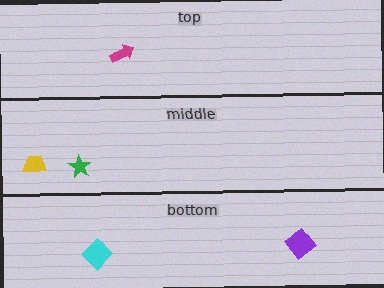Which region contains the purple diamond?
The bottom region.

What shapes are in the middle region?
The green star, the yellow trapezoid.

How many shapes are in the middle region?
2.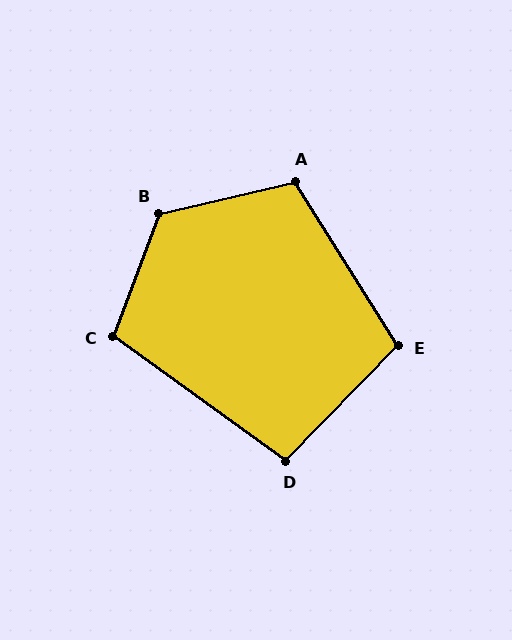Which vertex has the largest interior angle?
B, at approximately 124 degrees.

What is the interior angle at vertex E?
Approximately 104 degrees (obtuse).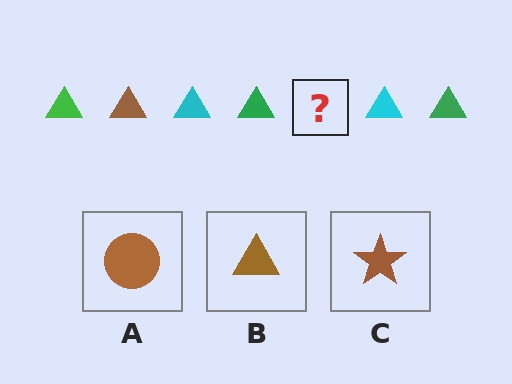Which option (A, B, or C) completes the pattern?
B.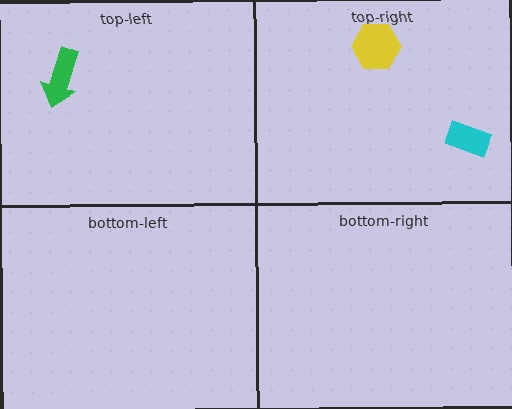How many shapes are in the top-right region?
2.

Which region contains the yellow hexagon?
The top-right region.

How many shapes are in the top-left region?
1.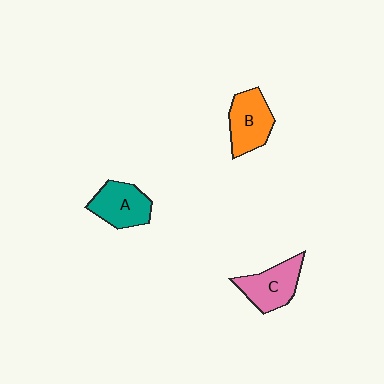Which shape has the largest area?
Shape B (orange).